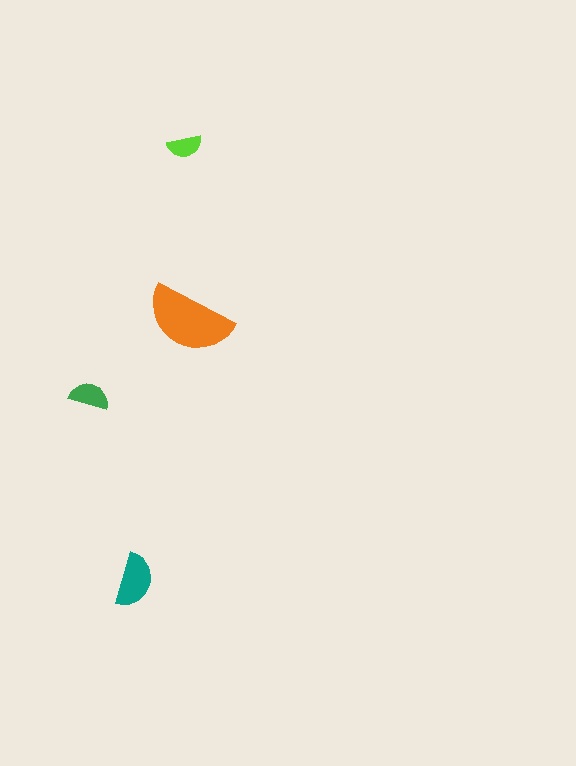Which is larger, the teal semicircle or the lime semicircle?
The teal one.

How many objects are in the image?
There are 4 objects in the image.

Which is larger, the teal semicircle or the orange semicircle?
The orange one.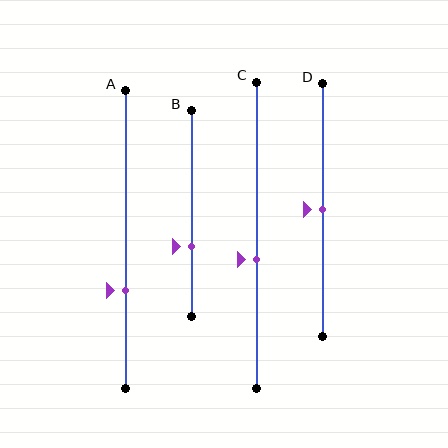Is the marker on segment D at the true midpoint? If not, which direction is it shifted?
Yes, the marker on segment D is at the true midpoint.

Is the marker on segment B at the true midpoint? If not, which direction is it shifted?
No, the marker on segment B is shifted downward by about 16% of the segment length.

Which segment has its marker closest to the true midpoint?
Segment D has its marker closest to the true midpoint.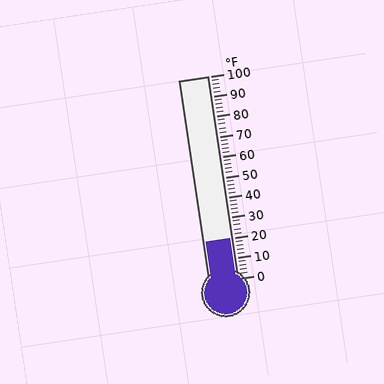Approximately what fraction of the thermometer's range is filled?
The thermometer is filled to approximately 20% of its range.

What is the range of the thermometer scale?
The thermometer scale ranges from 0°F to 100°F.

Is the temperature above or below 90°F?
The temperature is below 90°F.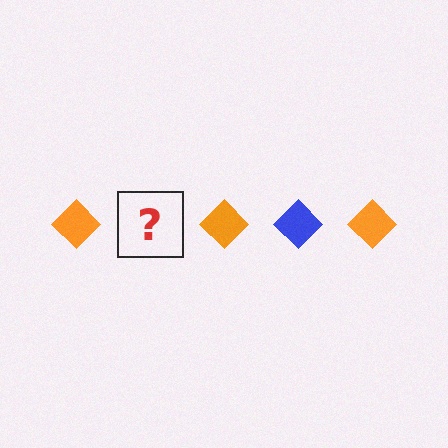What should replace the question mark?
The question mark should be replaced with a blue diamond.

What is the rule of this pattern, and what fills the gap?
The rule is that the pattern cycles through orange, blue diamonds. The gap should be filled with a blue diamond.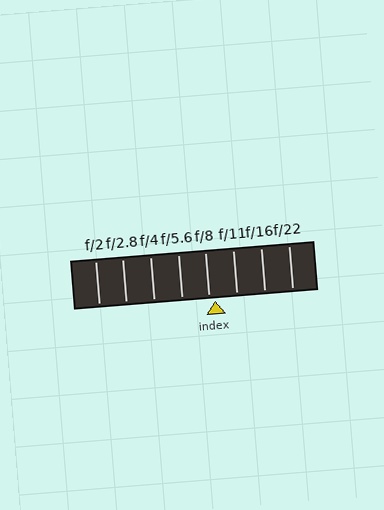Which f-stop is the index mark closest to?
The index mark is closest to f/8.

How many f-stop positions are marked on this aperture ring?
There are 8 f-stop positions marked.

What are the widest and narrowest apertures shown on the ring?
The widest aperture shown is f/2 and the narrowest is f/22.